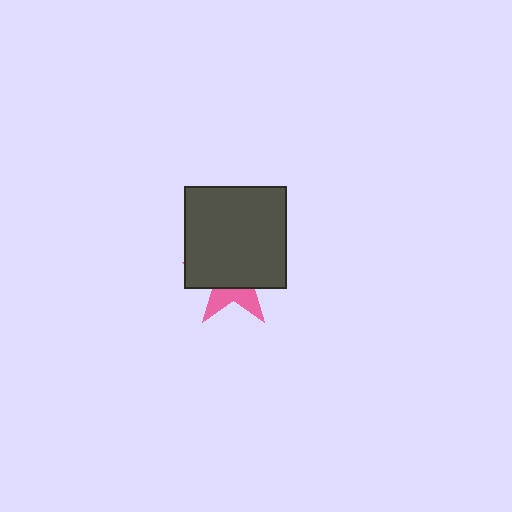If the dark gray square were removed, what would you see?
You would see the complete pink star.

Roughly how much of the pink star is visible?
A small part of it is visible (roughly 32%).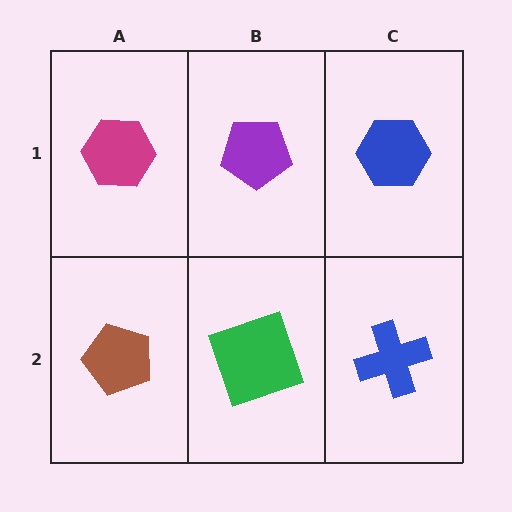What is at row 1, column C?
A blue hexagon.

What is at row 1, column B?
A purple pentagon.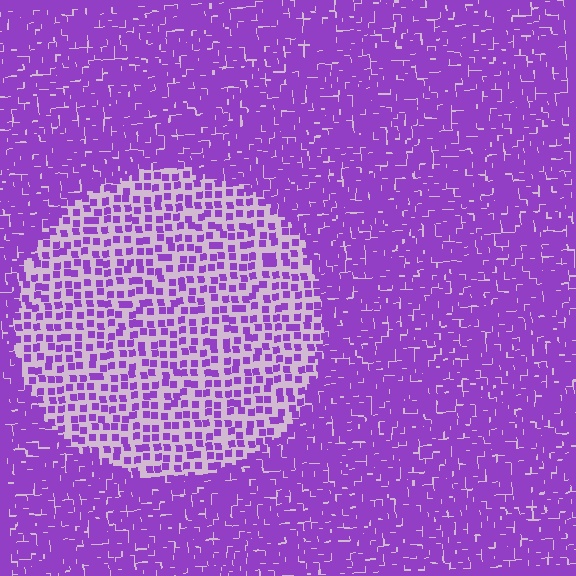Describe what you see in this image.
The image contains small purple elements arranged at two different densities. A circle-shaped region is visible where the elements are less densely packed than the surrounding area.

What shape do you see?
I see a circle.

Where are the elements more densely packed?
The elements are more densely packed outside the circle boundary.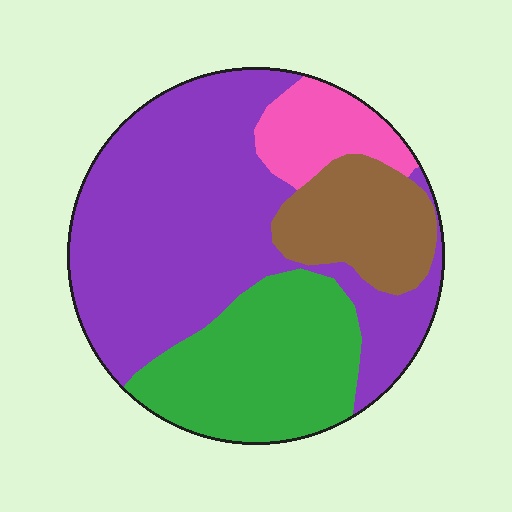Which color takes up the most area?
Purple, at roughly 50%.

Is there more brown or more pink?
Brown.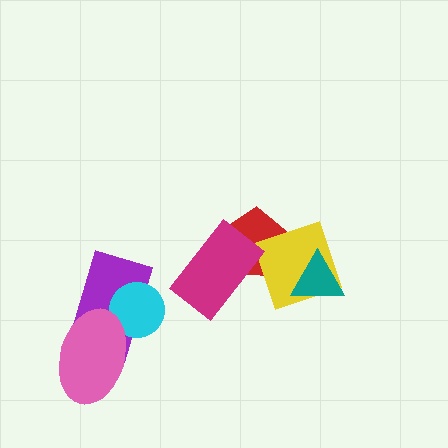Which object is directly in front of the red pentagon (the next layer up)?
The yellow diamond is directly in front of the red pentagon.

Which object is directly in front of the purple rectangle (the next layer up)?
The cyan circle is directly in front of the purple rectangle.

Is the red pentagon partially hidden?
Yes, it is partially covered by another shape.